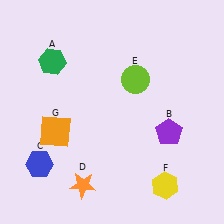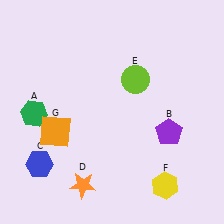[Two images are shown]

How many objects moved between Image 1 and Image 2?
1 object moved between the two images.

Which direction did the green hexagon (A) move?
The green hexagon (A) moved down.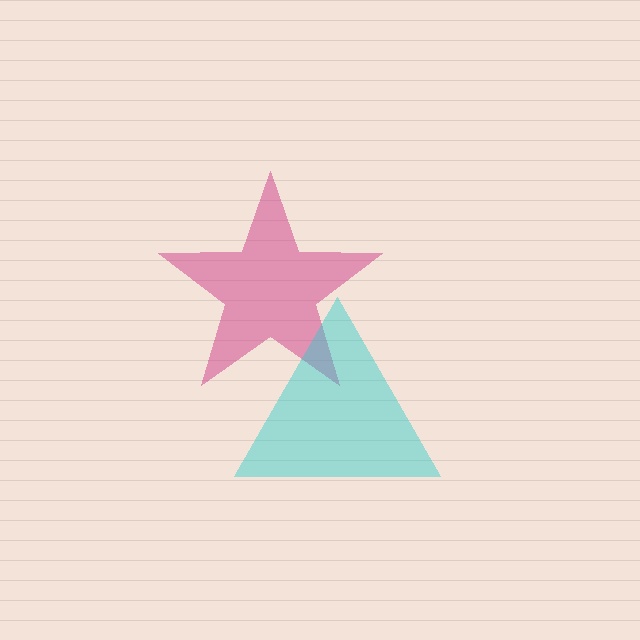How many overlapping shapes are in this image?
There are 2 overlapping shapes in the image.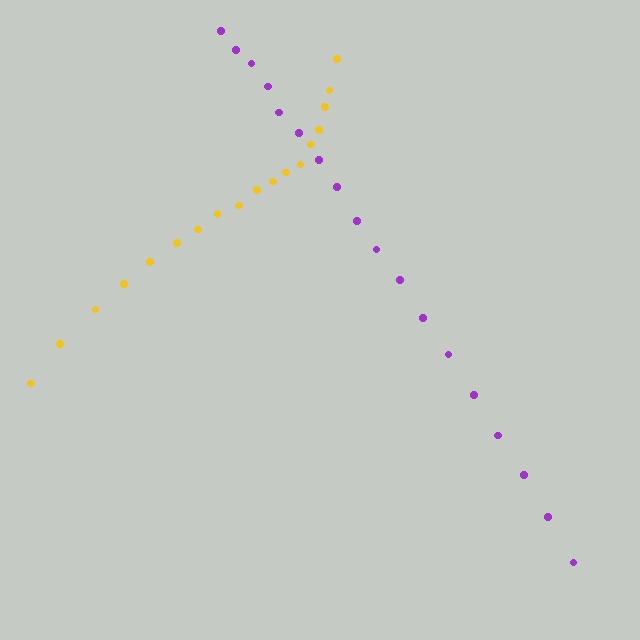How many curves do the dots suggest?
There are 2 distinct paths.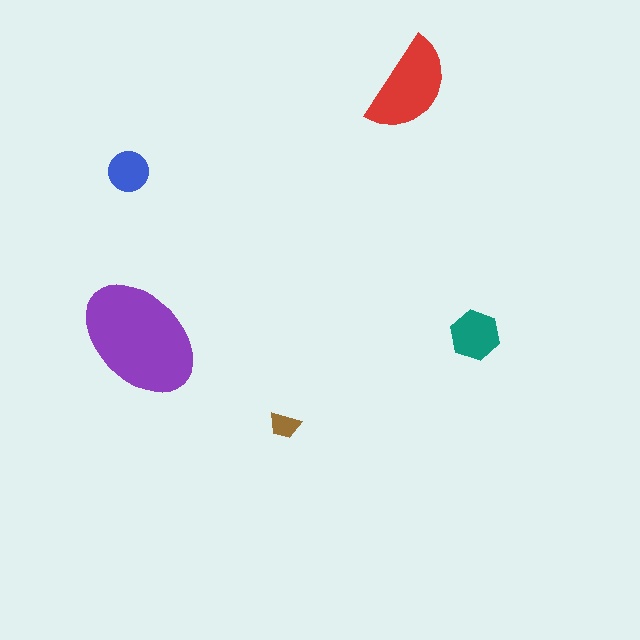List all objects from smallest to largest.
The brown trapezoid, the blue circle, the teal hexagon, the red semicircle, the purple ellipse.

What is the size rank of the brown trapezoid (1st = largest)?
5th.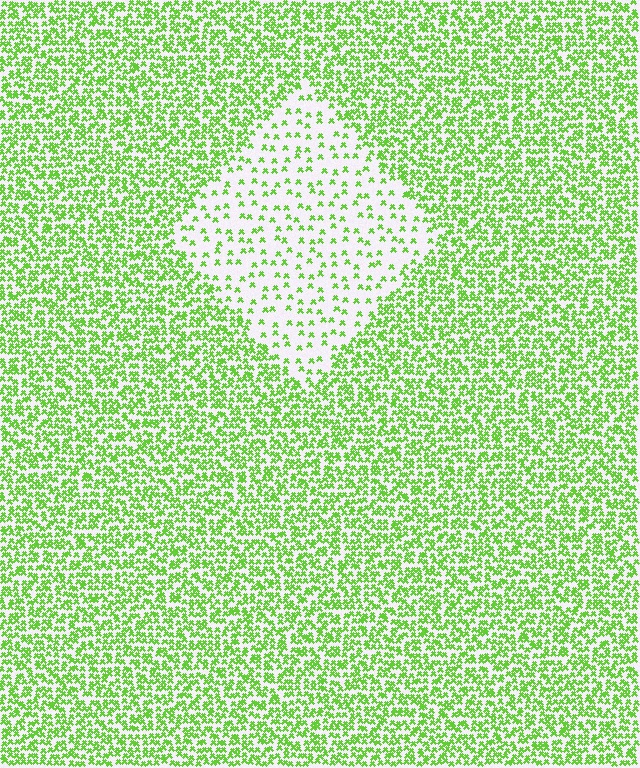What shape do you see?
I see a diamond.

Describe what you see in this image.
The image contains small lime elements arranged at two different densities. A diamond-shaped region is visible where the elements are less densely packed than the surrounding area.